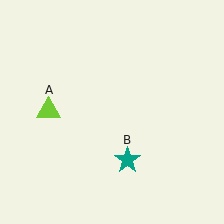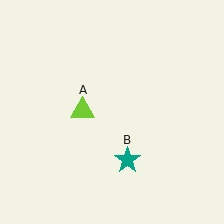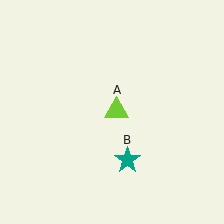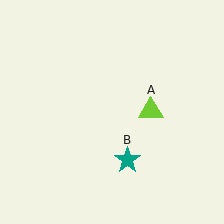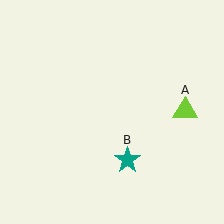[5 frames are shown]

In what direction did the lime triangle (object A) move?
The lime triangle (object A) moved right.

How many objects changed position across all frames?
1 object changed position: lime triangle (object A).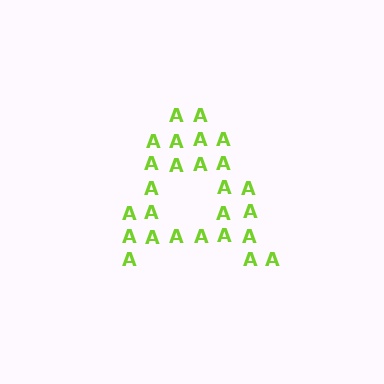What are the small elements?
The small elements are letter A's.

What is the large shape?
The large shape is the letter A.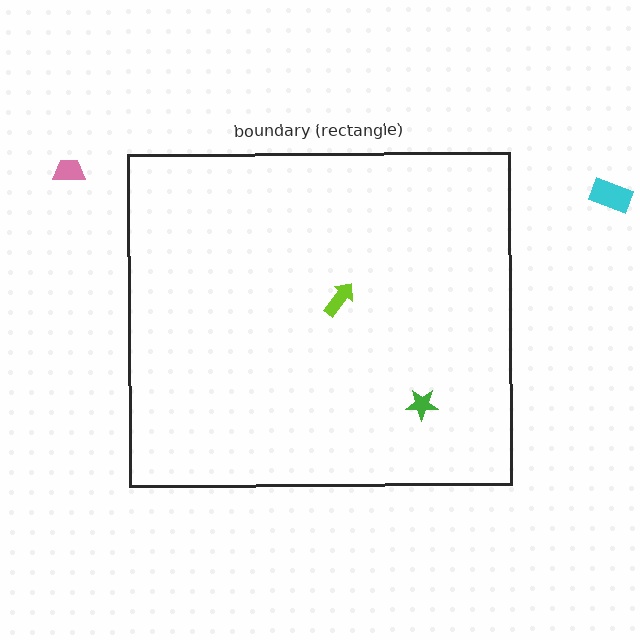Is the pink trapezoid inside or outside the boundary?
Outside.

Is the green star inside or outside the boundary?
Inside.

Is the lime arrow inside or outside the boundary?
Inside.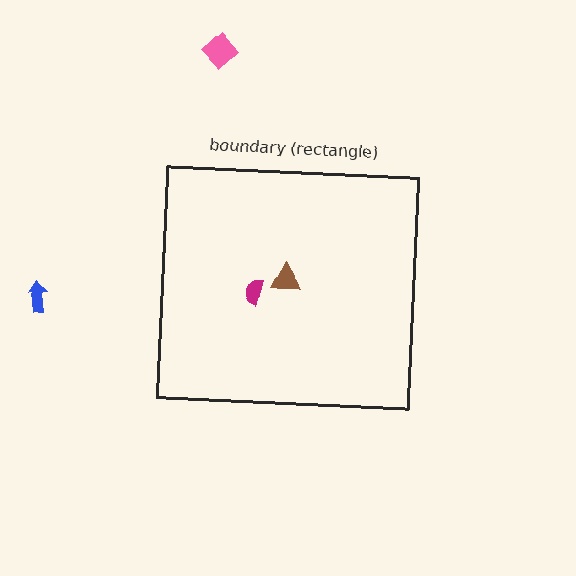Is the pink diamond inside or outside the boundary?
Outside.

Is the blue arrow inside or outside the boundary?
Outside.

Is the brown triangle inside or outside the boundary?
Inside.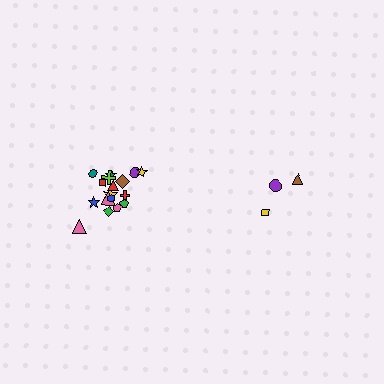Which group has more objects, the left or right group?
The left group.